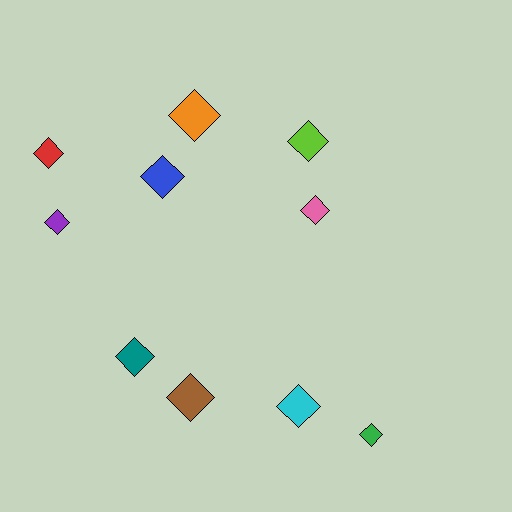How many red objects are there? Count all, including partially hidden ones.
There is 1 red object.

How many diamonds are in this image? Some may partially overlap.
There are 10 diamonds.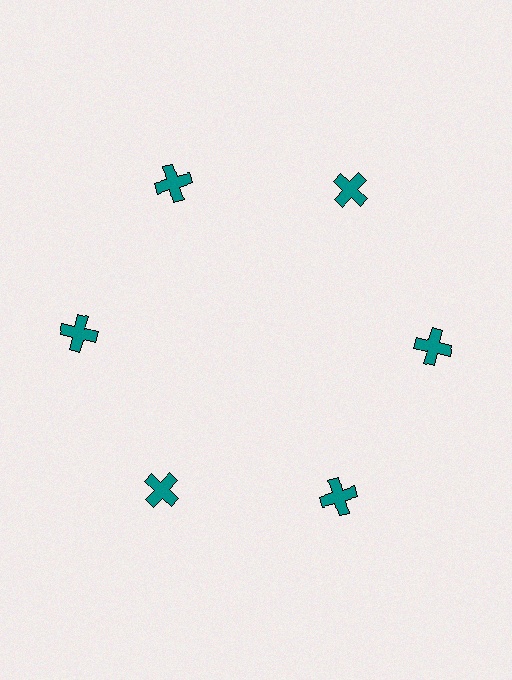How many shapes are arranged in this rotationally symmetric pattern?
There are 6 shapes, arranged in 6 groups of 1.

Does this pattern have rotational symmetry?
Yes, this pattern has 6-fold rotational symmetry. It looks the same after rotating 60 degrees around the center.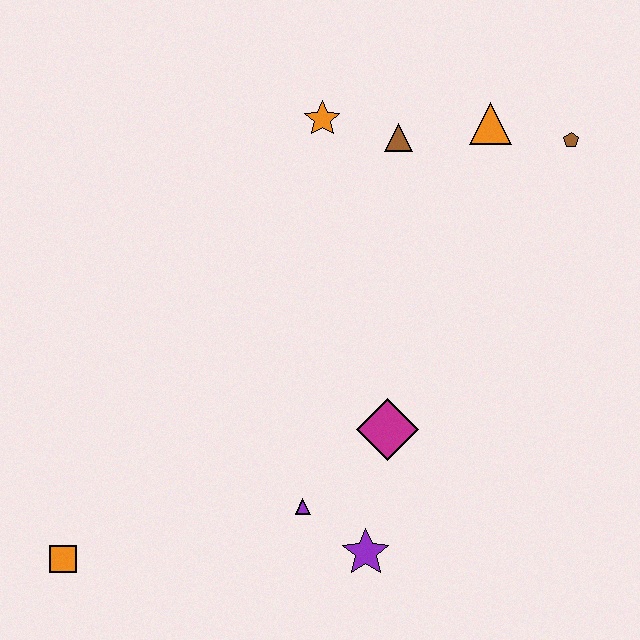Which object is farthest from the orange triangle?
The orange square is farthest from the orange triangle.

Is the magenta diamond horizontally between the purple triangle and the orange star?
No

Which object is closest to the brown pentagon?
The orange triangle is closest to the brown pentagon.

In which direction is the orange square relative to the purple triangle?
The orange square is to the left of the purple triangle.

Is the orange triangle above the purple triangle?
Yes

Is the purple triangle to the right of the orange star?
No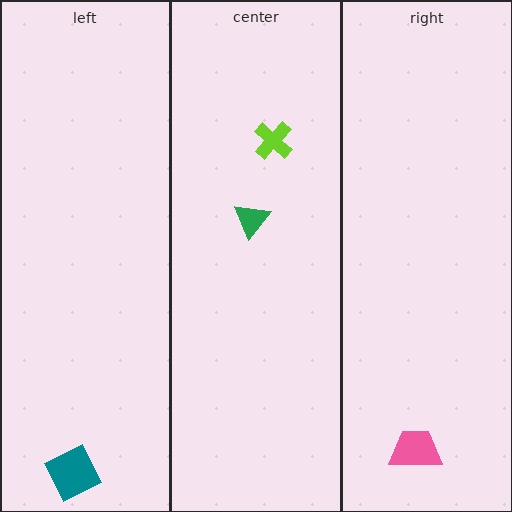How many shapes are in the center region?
2.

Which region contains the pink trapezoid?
The right region.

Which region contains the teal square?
The left region.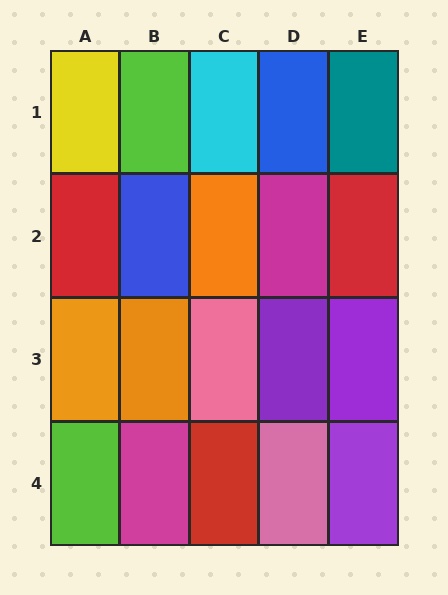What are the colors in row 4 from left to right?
Lime, magenta, red, pink, purple.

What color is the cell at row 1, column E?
Teal.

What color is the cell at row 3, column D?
Purple.